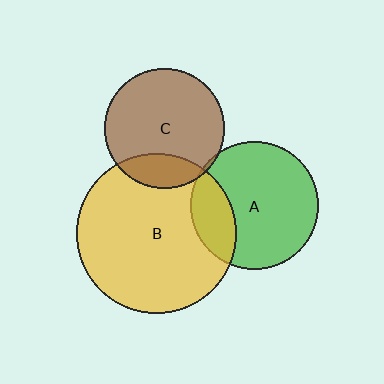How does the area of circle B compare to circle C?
Approximately 1.8 times.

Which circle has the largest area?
Circle B (yellow).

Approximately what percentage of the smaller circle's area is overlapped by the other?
Approximately 20%.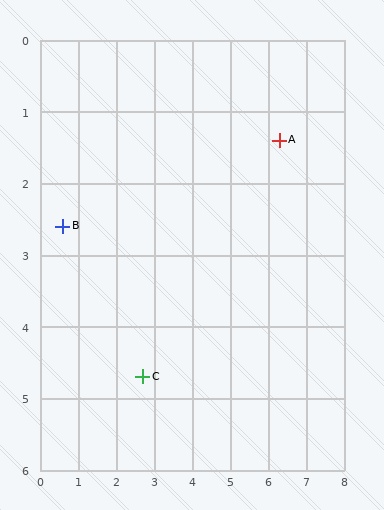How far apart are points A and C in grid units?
Points A and C are about 4.9 grid units apart.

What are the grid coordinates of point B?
Point B is at approximately (0.6, 2.6).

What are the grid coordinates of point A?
Point A is at approximately (6.3, 1.4).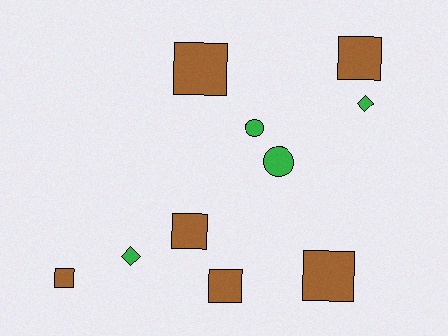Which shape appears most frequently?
Square, with 6 objects.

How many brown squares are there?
There are 6 brown squares.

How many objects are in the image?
There are 10 objects.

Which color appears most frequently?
Brown, with 6 objects.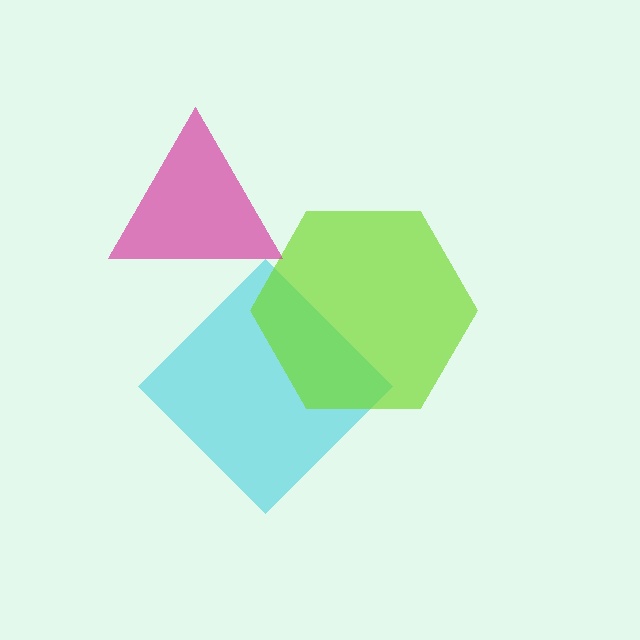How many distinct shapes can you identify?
There are 3 distinct shapes: a cyan diamond, a lime hexagon, a magenta triangle.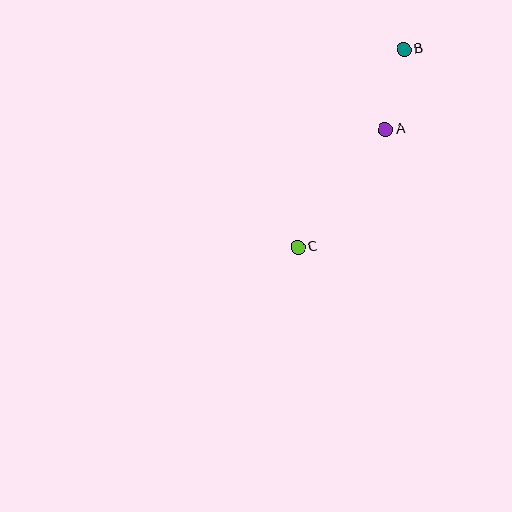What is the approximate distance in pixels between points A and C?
The distance between A and C is approximately 146 pixels.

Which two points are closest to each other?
Points A and B are closest to each other.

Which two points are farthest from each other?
Points B and C are farthest from each other.